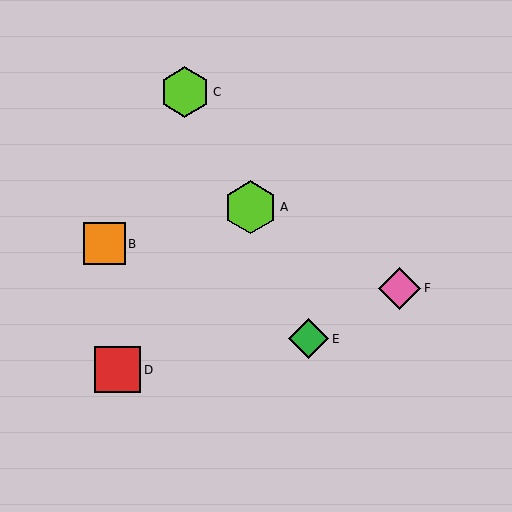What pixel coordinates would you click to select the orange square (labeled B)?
Click at (104, 244) to select the orange square B.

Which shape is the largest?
The lime hexagon (labeled A) is the largest.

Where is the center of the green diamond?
The center of the green diamond is at (309, 339).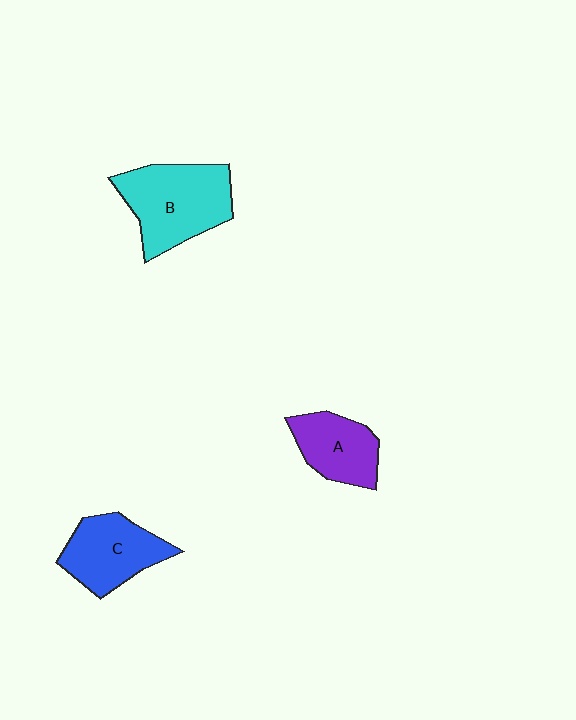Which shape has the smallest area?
Shape A (purple).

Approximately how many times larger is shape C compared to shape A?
Approximately 1.2 times.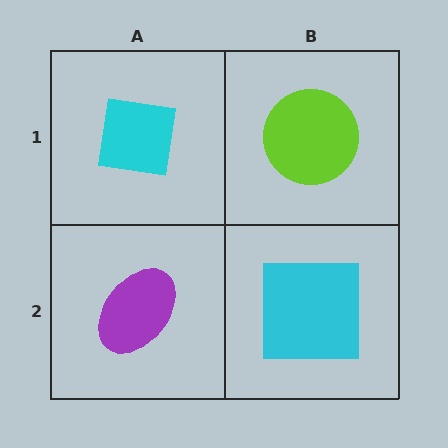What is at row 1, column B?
A lime circle.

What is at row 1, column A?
A cyan square.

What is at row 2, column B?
A cyan square.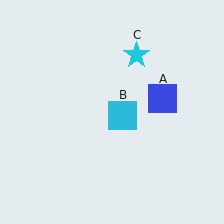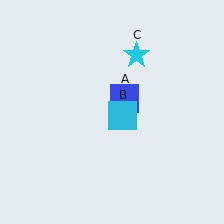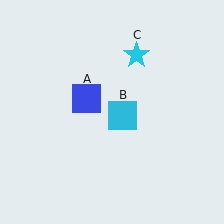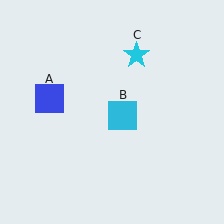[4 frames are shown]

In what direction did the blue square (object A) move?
The blue square (object A) moved left.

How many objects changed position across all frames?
1 object changed position: blue square (object A).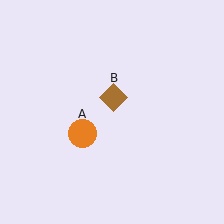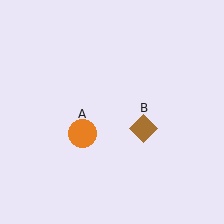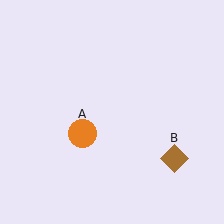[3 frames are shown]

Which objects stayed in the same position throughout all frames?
Orange circle (object A) remained stationary.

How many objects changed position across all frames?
1 object changed position: brown diamond (object B).